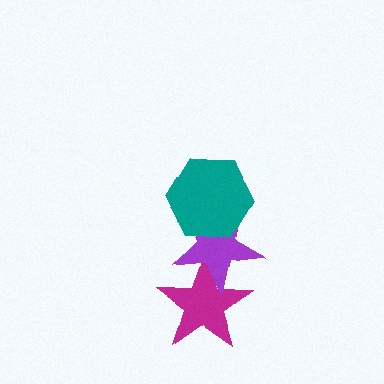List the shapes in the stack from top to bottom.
From top to bottom: the teal hexagon, the purple star, the magenta star.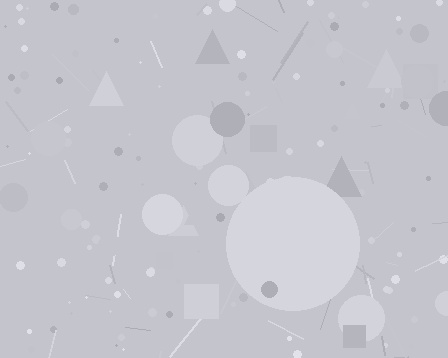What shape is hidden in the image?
A circle is hidden in the image.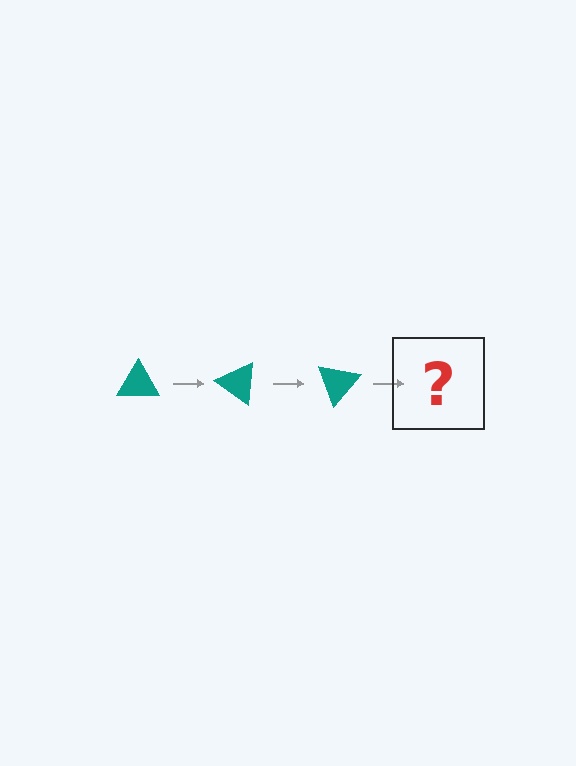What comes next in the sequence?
The next element should be a teal triangle rotated 105 degrees.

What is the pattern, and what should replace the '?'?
The pattern is that the triangle rotates 35 degrees each step. The '?' should be a teal triangle rotated 105 degrees.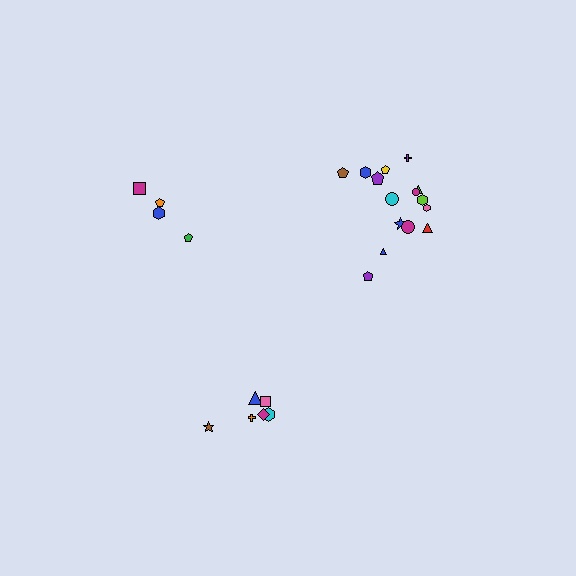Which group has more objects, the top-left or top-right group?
The top-right group.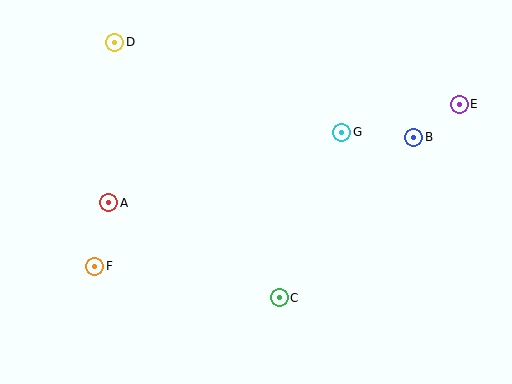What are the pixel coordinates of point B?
Point B is at (414, 137).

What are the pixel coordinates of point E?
Point E is at (459, 104).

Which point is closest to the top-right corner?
Point E is closest to the top-right corner.